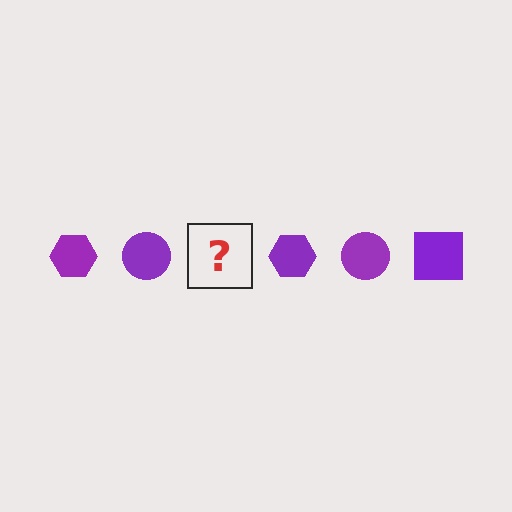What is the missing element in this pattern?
The missing element is a purple square.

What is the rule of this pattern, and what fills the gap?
The rule is that the pattern cycles through hexagon, circle, square shapes in purple. The gap should be filled with a purple square.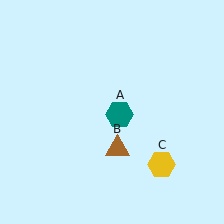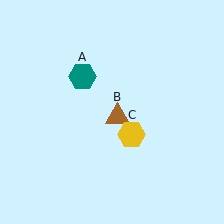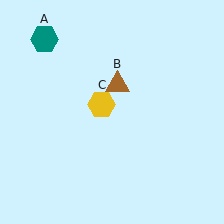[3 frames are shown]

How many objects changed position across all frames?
3 objects changed position: teal hexagon (object A), brown triangle (object B), yellow hexagon (object C).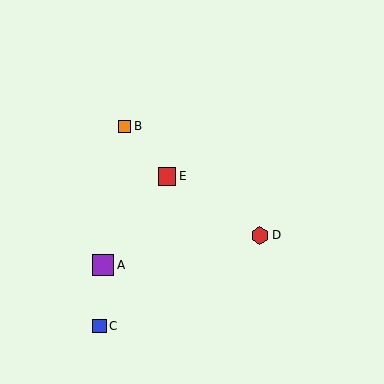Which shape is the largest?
The purple square (labeled A) is the largest.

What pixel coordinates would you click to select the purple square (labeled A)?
Click at (103, 265) to select the purple square A.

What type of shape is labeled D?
Shape D is a red hexagon.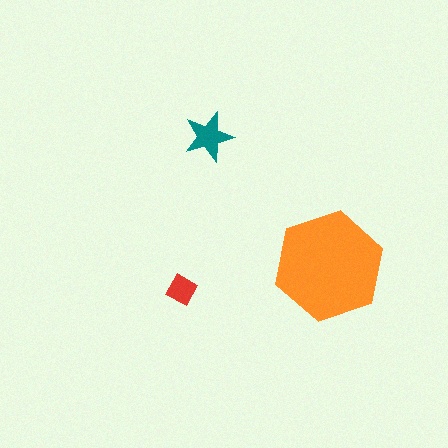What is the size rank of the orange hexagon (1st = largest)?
1st.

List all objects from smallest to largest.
The red diamond, the teal star, the orange hexagon.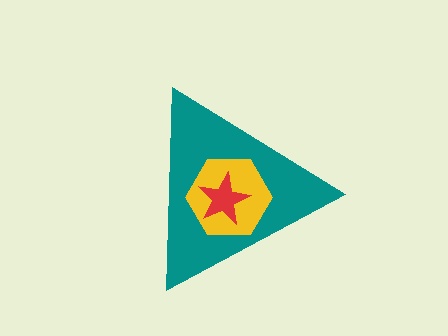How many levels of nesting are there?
3.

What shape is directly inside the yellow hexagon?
The red star.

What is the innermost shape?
The red star.